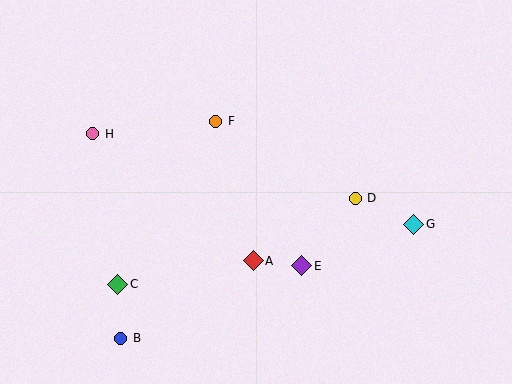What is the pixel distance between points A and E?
The distance between A and E is 48 pixels.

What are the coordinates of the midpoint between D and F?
The midpoint between D and F is at (286, 160).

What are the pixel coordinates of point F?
Point F is at (216, 121).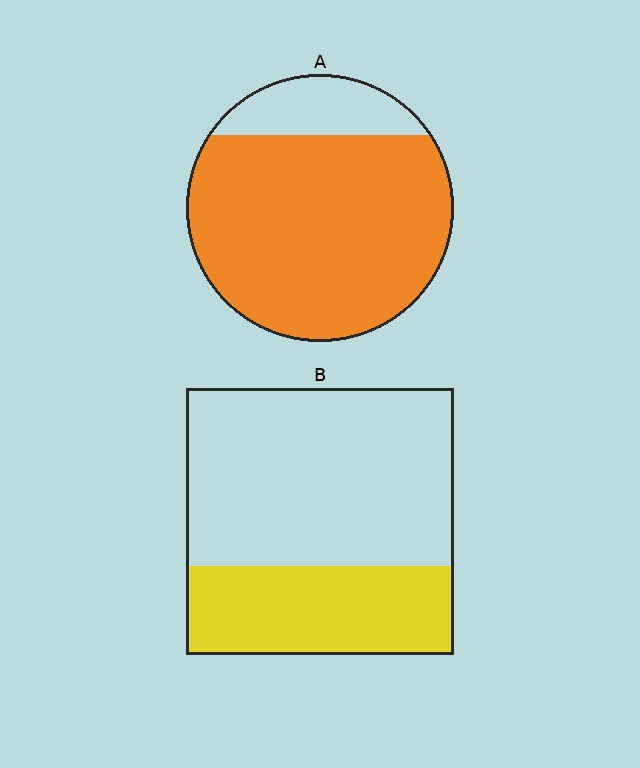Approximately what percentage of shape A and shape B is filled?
A is approximately 85% and B is approximately 35%.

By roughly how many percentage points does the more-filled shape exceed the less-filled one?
By roughly 50 percentage points (A over B).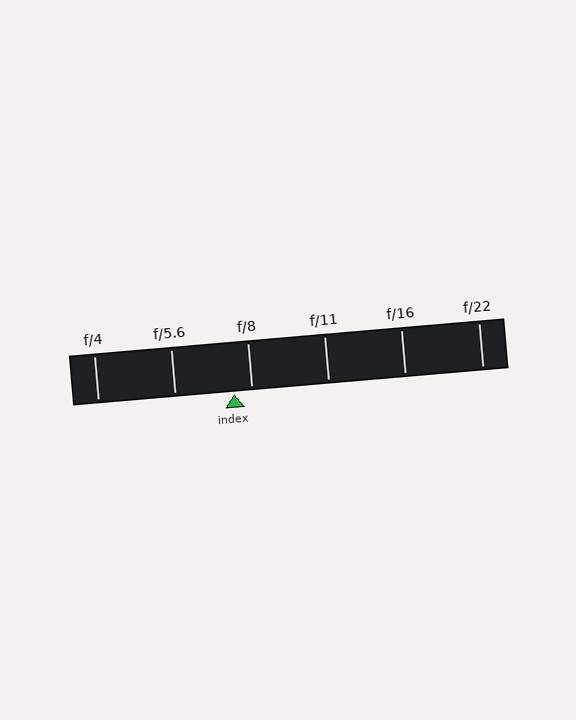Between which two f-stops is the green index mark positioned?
The index mark is between f/5.6 and f/8.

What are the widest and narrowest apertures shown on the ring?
The widest aperture shown is f/4 and the narrowest is f/22.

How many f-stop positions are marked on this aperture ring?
There are 6 f-stop positions marked.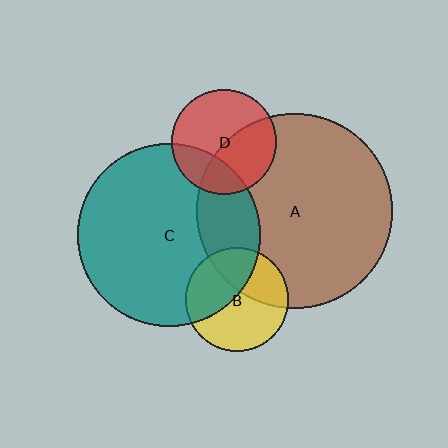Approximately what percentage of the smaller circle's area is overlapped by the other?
Approximately 35%.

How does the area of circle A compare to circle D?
Approximately 3.5 times.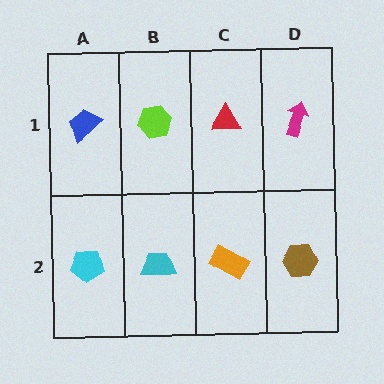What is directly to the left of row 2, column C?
A cyan trapezoid.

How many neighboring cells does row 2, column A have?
2.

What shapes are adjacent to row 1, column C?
An orange rectangle (row 2, column C), a lime hexagon (row 1, column B), a magenta arrow (row 1, column D).